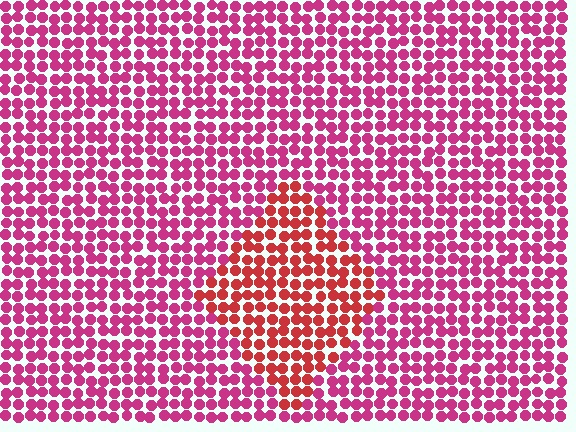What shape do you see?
I see a diamond.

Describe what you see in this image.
The image is filled with small magenta elements in a uniform arrangement. A diamond-shaped region is visible where the elements are tinted to a slightly different hue, forming a subtle color boundary.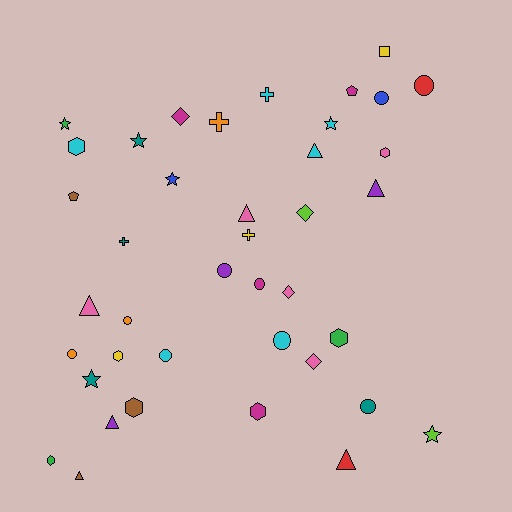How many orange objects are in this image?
There are 3 orange objects.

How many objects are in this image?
There are 40 objects.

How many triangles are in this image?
There are 7 triangles.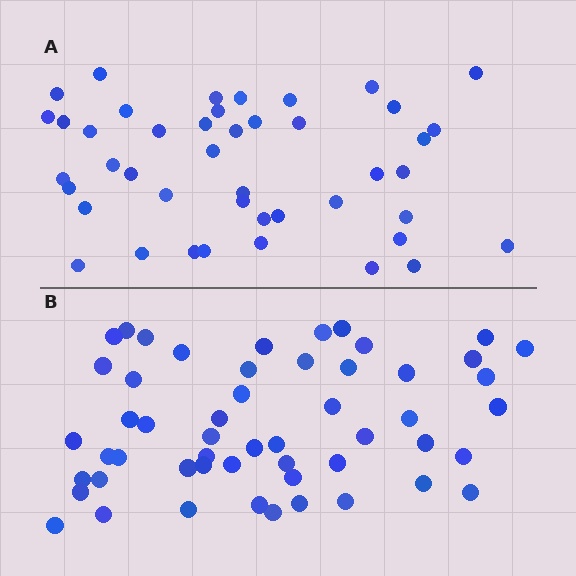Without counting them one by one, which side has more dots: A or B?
Region B (the bottom region) has more dots.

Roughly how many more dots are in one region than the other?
Region B has roughly 8 or so more dots than region A.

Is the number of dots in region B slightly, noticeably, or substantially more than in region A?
Region B has only slightly more — the two regions are fairly close. The ratio is roughly 1.2 to 1.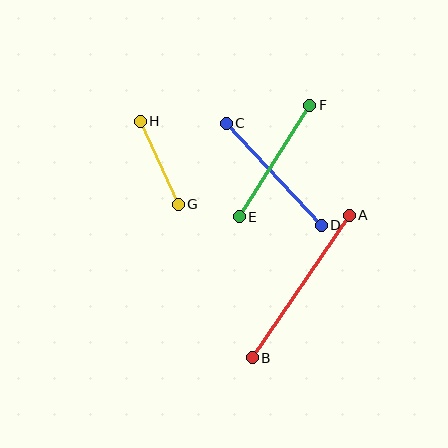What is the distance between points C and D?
The distance is approximately 140 pixels.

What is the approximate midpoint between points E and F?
The midpoint is at approximately (274, 161) pixels.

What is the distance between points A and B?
The distance is approximately 172 pixels.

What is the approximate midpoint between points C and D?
The midpoint is at approximately (274, 174) pixels.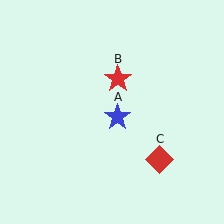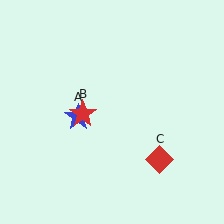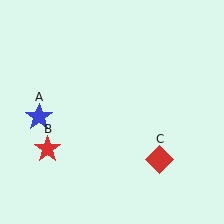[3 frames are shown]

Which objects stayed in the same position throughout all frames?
Red diamond (object C) remained stationary.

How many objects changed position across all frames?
2 objects changed position: blue star (object A), red star (object B).